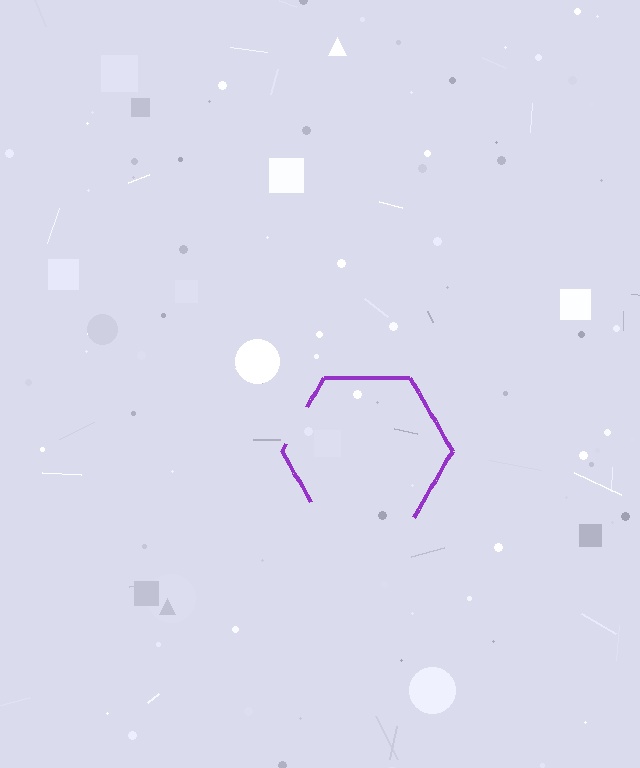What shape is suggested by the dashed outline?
The dashed outline suggests a hexagon.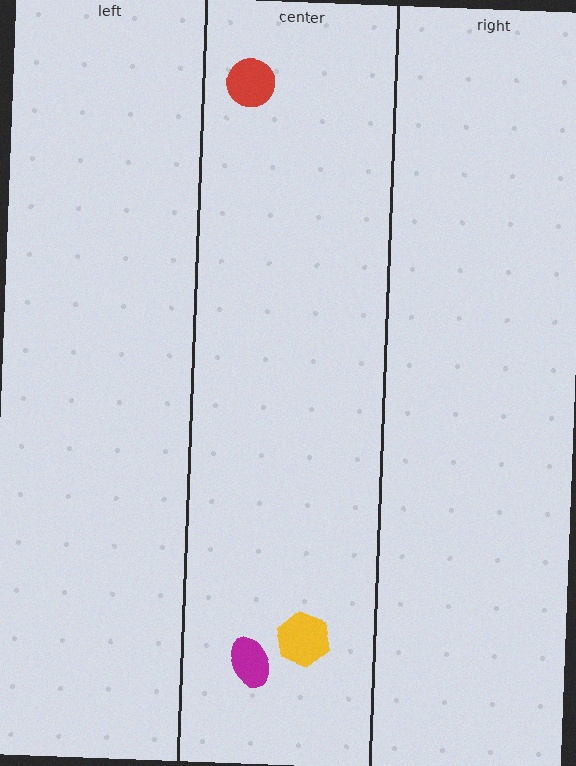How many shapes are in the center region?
3.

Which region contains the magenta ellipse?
The center region.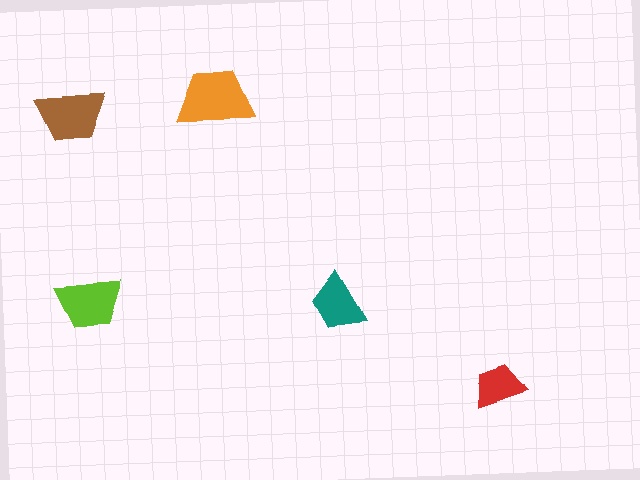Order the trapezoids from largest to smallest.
the orange one, the brown one, the lime one, the teal one, the red one.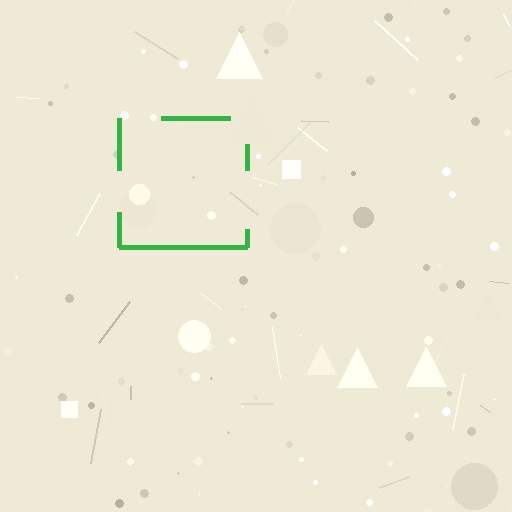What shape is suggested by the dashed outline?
The dashed outline suggests a square.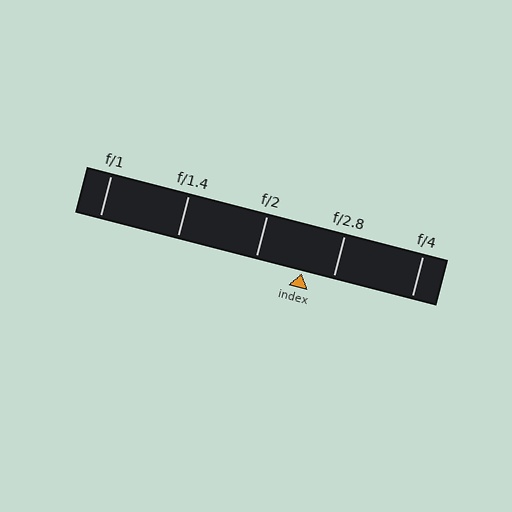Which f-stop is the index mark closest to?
The index mark is closest to f/2.8.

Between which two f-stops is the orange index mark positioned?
The index mark is between f/2 and f/2.8.